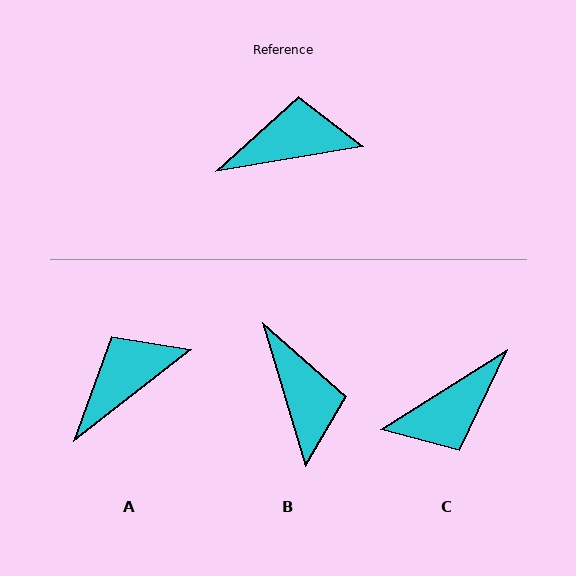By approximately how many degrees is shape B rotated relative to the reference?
Approximately 83 degrees clockwise.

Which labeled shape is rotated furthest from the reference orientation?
C, about 158 degrees away.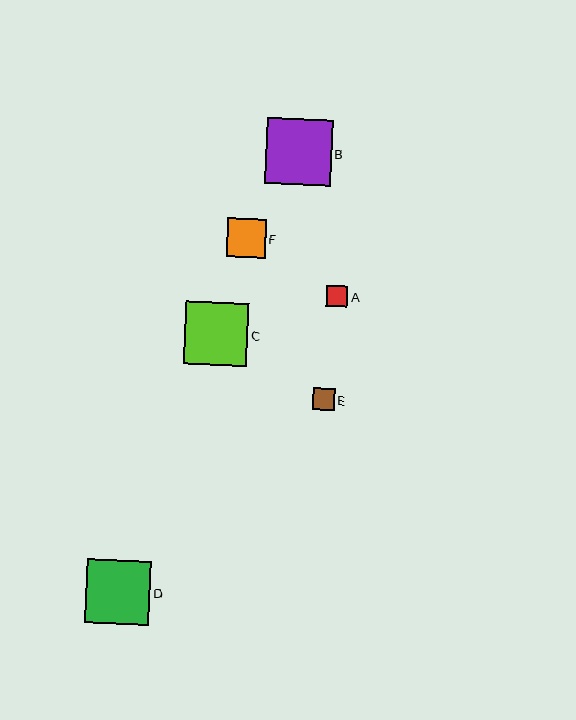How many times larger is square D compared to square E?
Square D is approximately 3.0 times the size of square E.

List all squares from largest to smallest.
From largest to smallest: B, D, C, F, A, E.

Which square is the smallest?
Square E is the smallest with a size of approximately 21 pixels.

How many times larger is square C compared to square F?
Square C is approximately 1.6 times the size of square F.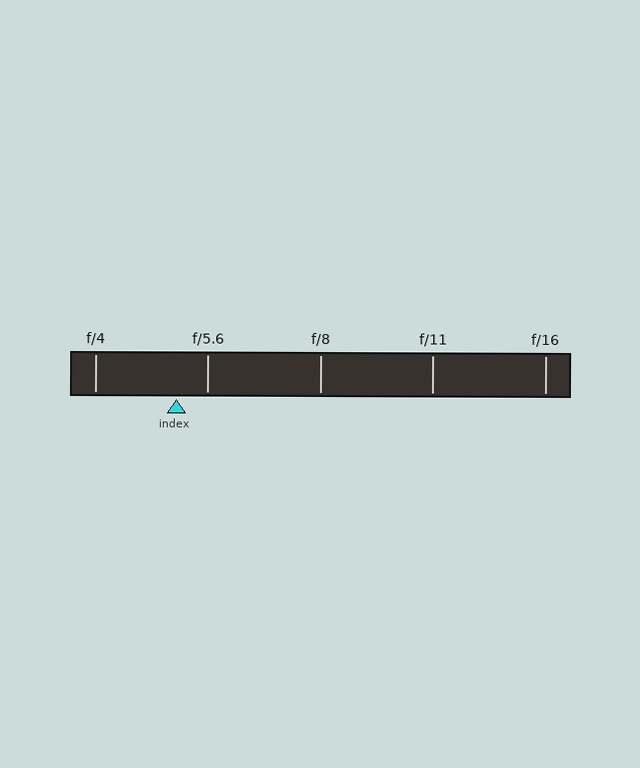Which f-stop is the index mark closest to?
The index mark is closest to f/5.6.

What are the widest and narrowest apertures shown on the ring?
The widest aperture shown is f/4 and the narrowest is f/16.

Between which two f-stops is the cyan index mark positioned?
The index mark is between f/4 and f/5.6.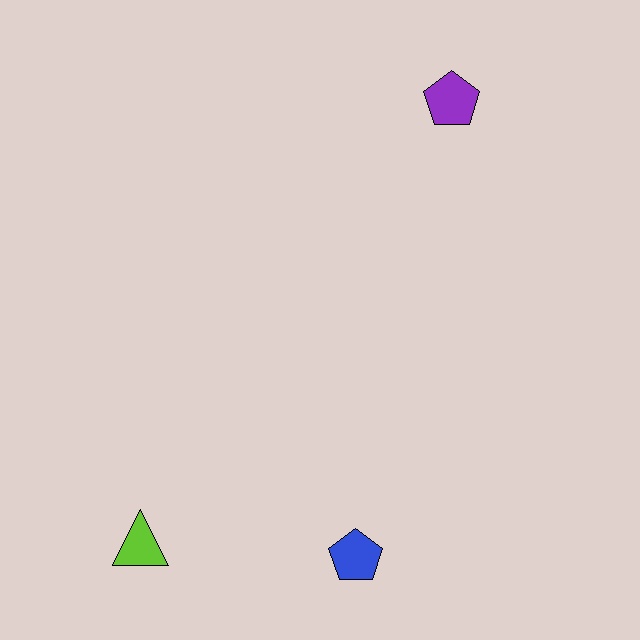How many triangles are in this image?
There is 1 triangle.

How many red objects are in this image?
There are no red objects.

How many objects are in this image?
There are 3 objects.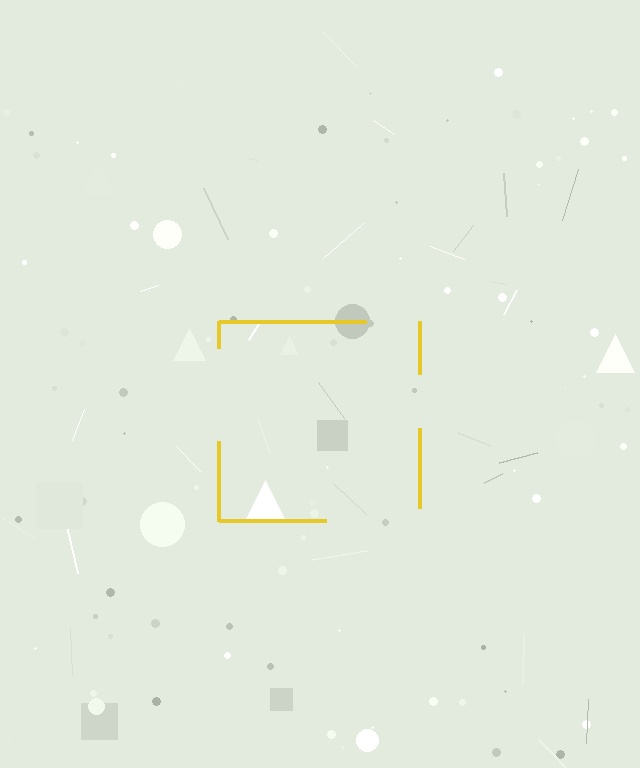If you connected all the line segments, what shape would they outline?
They would outline a square.